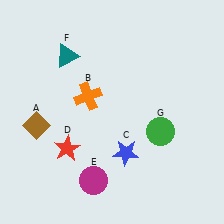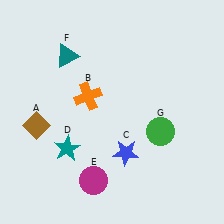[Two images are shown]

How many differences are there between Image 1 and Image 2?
There is 1 difference between the two images.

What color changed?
The star (D) changed from red in Image 1 to teal in Image 2.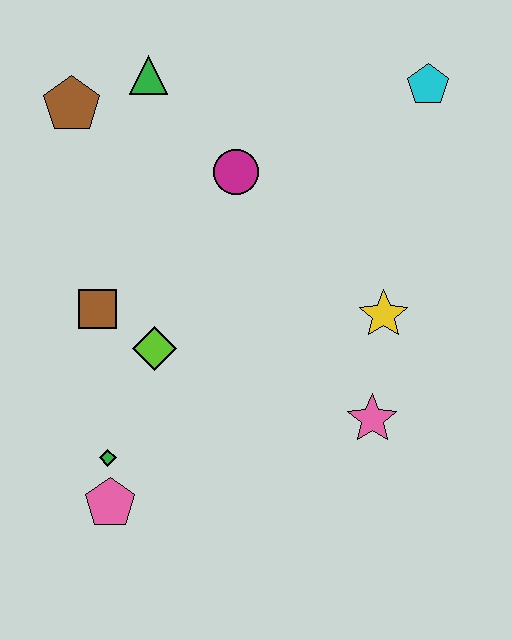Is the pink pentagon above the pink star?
No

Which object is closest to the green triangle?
The brown pentagon is closest to the green triangle.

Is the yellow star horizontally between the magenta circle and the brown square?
No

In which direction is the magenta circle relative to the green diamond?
The magenta circle is above the green diamond.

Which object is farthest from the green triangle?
The pink pentagon is farthest from the green triangle.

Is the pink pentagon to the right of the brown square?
Yes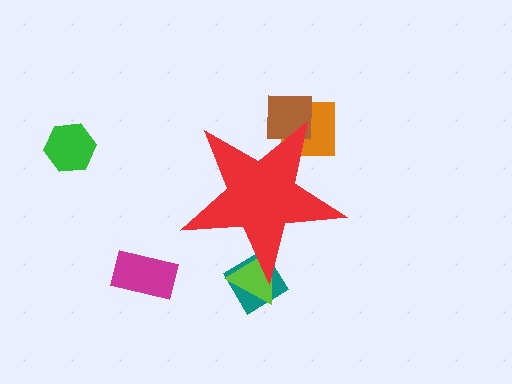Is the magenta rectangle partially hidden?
No, the magenta rectangle is fully visible.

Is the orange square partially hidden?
Yes, the orange square is partially hidden behind the red star.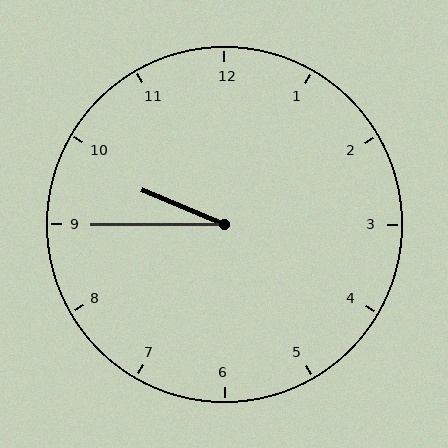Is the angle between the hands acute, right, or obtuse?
It is acute.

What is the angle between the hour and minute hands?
Approximately 22 degrees.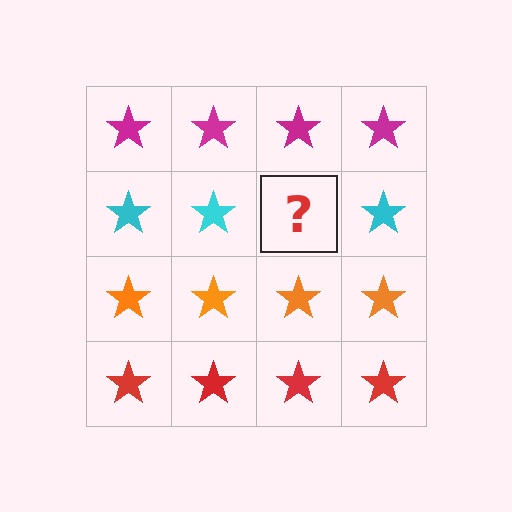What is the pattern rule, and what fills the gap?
The rule is that each row has a consistent color. The gap should be filled with a cyan star.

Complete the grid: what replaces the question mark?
The question mark should be replaced with a cyan star.